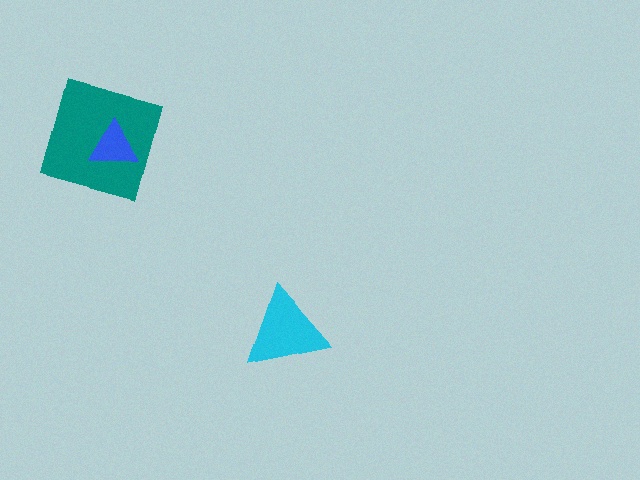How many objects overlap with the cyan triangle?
0 objects overlap with the cyan triangle.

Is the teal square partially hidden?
Yes, it is partially covered by another shape.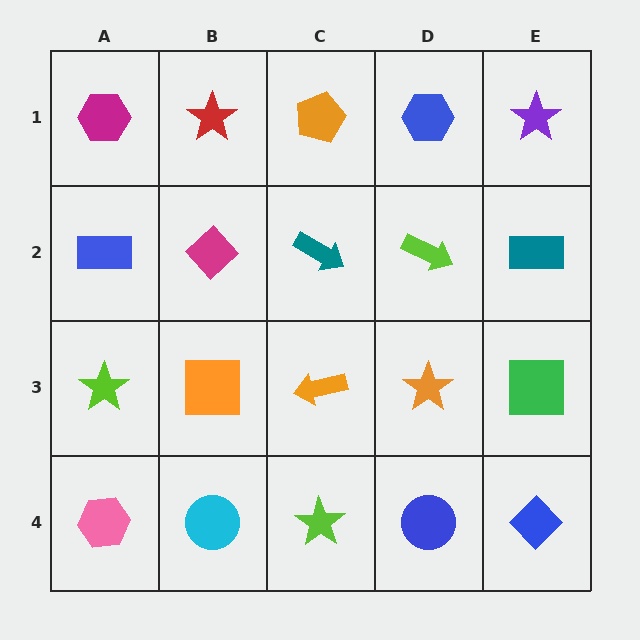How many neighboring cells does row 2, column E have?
3.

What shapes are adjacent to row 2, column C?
An orange pentagon (row 1, column C), an orange arrow (row 3, column C), a magenta diamond (row 2, column B), a lime arrow (row 2, column D).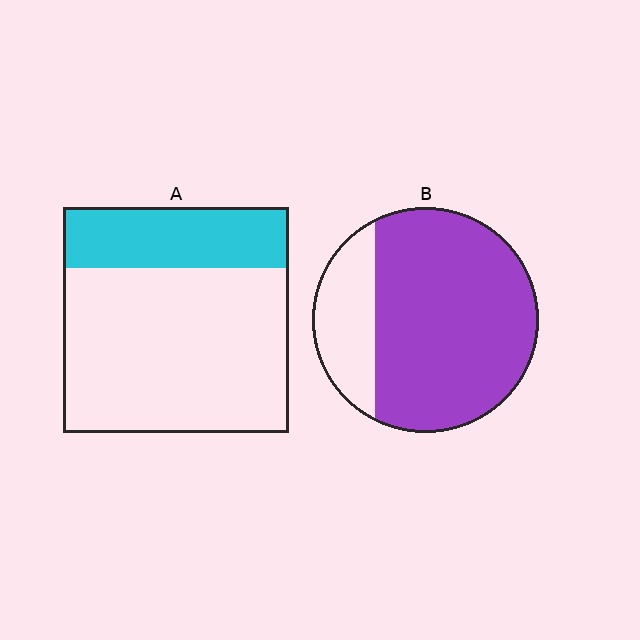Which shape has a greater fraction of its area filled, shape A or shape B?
Shape B.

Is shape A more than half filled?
No.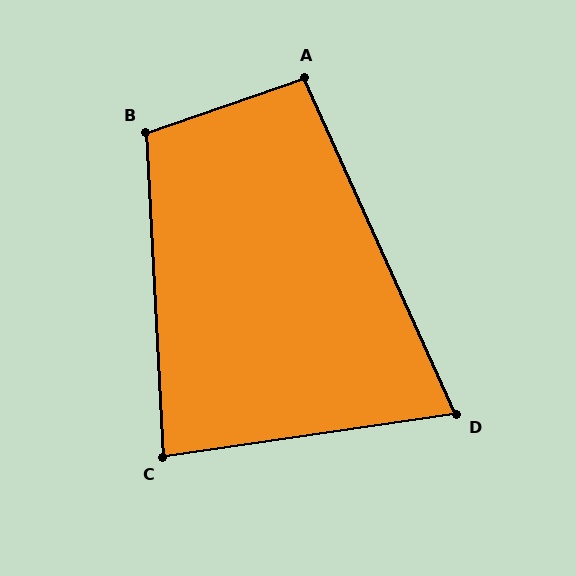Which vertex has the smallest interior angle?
D, at approximately 74 degrees.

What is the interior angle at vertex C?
Approximately 85 degrees (acute).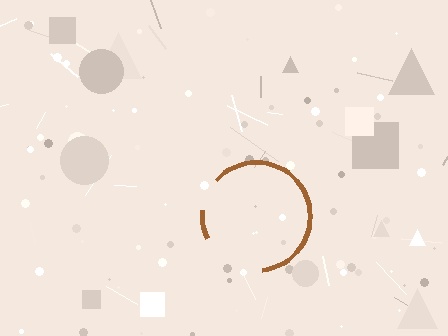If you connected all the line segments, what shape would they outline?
They would outline a circle.